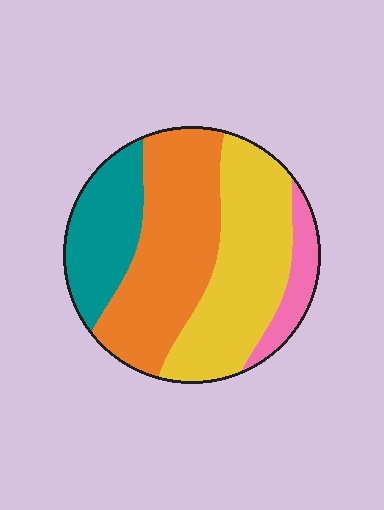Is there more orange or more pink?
Orange.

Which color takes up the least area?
Pink, at roughly 10%.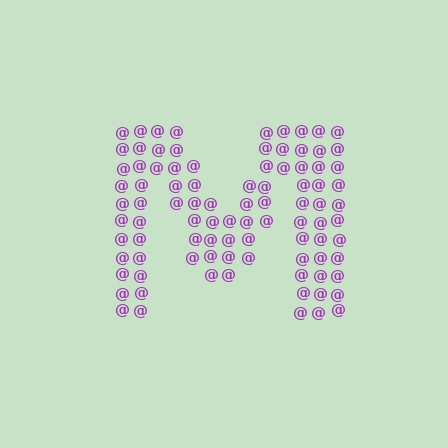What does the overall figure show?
The overall figure shows the letter M.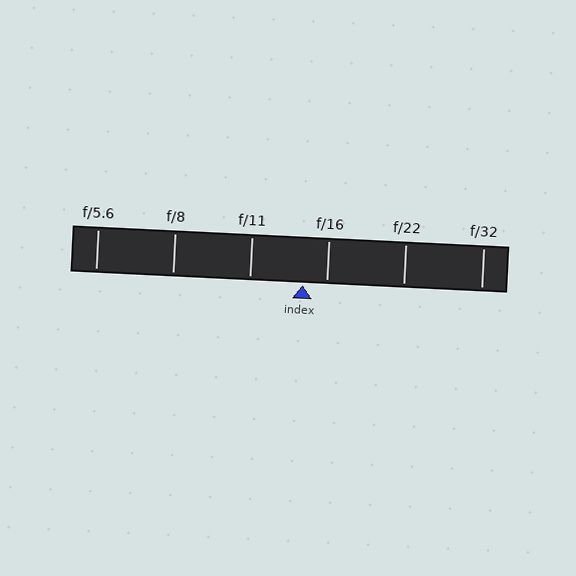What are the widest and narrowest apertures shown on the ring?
The widest aperture shown is f/5.6 and the narrowest is f/32.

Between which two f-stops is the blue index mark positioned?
The index mark is between f/11 and f/16.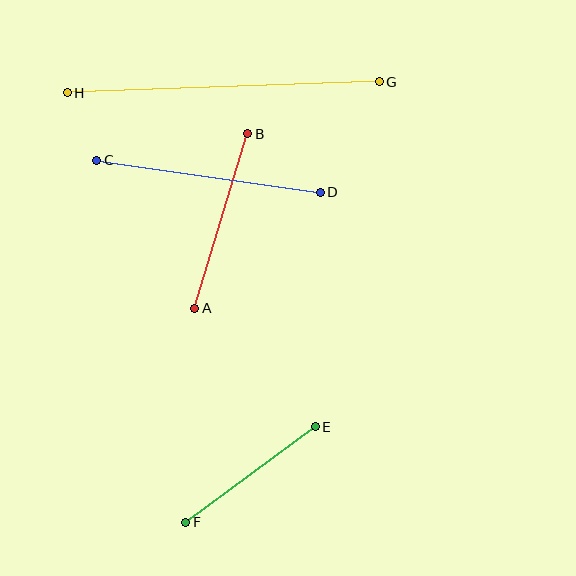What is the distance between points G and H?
The distance is approximately 313 pixels.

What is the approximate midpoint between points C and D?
The midpoint is at approximately (208, 176) pixels.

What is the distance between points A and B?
The distance is approximately 183 pixels.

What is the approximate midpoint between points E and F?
The midpoint is at approximately (251, 474) pixels.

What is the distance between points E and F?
The distance is approximately 161 pixels.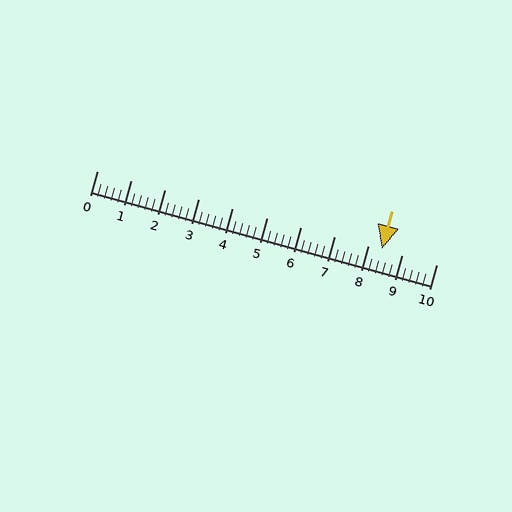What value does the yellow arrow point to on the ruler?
The yellow arrow points to approximately 8.4.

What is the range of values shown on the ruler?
The ruler shows values from 0 to 10.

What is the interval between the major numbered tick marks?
The major tick marks are spaced 1 units apart.